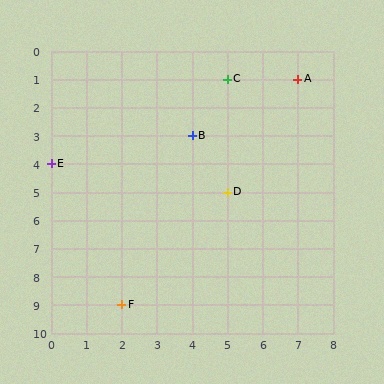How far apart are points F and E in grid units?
Points F and E are 2 columns and 5 rows apart (about 5.4 grid units diagonally).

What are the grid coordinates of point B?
Point B is at grid coordinates (4, 3).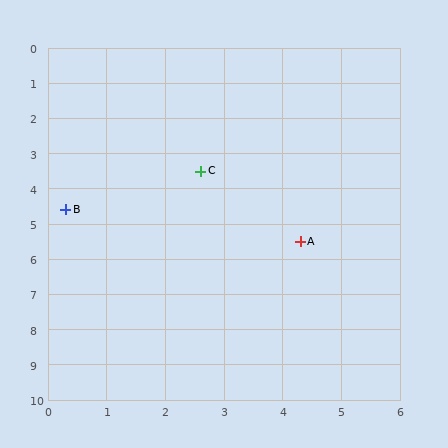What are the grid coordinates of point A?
Point A is at approximately (4.3, 5.5).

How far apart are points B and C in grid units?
Points B and C are about 2.5 grid units apart.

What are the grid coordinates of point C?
Point C is at approximately (2.6, 3.5).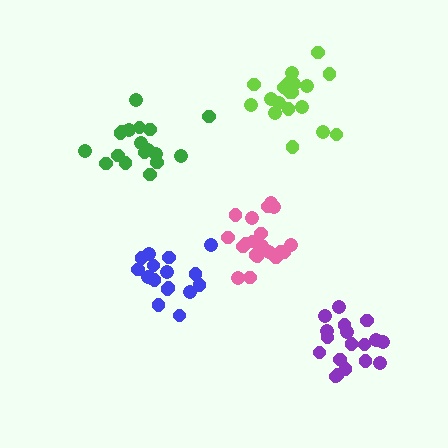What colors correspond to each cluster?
The clusters are colored: green, lime, pink, blue, purple.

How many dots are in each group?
Group 1: 18 dots, Group 2: 20 dots, Group 3: 20 dots, Group 4: 17 dots, Group 5: 18 dots (93 total).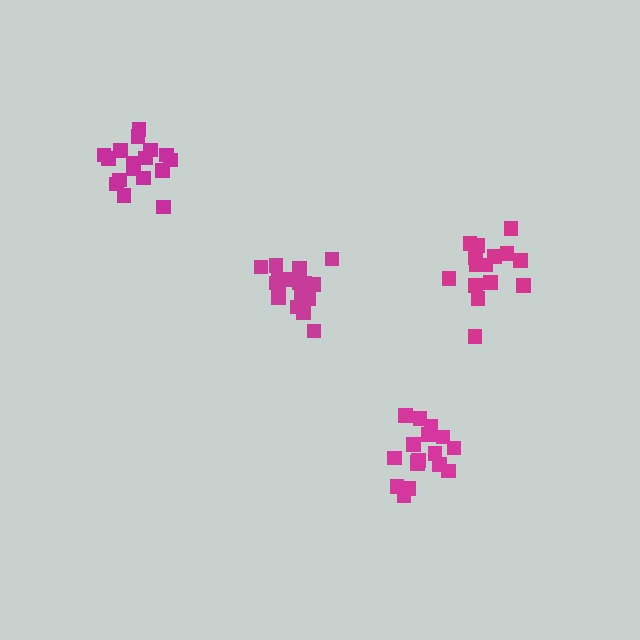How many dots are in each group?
Group 1: 18 dots, Group 2: 16 dots, Group 3: 17 dots, Group 4: 17 dots (68 total).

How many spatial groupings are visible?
There are 4 spatial groupings.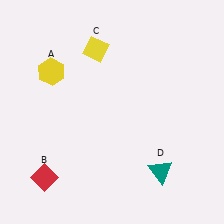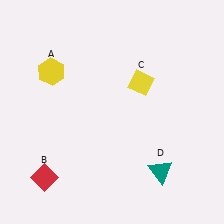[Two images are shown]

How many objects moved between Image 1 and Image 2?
1 object moved between the two images.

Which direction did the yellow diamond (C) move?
The yellow diamond (C) moved right.